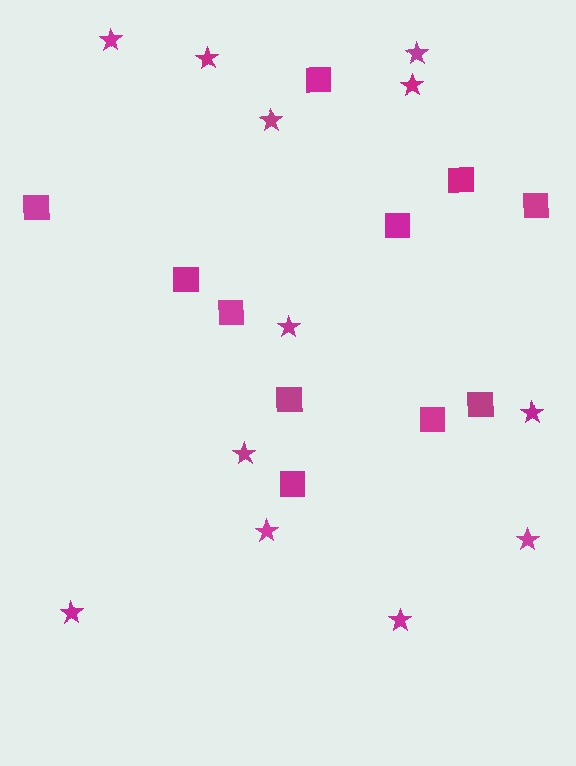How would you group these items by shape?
There are 2 groups: one group of squares (11) and one group of stars (12).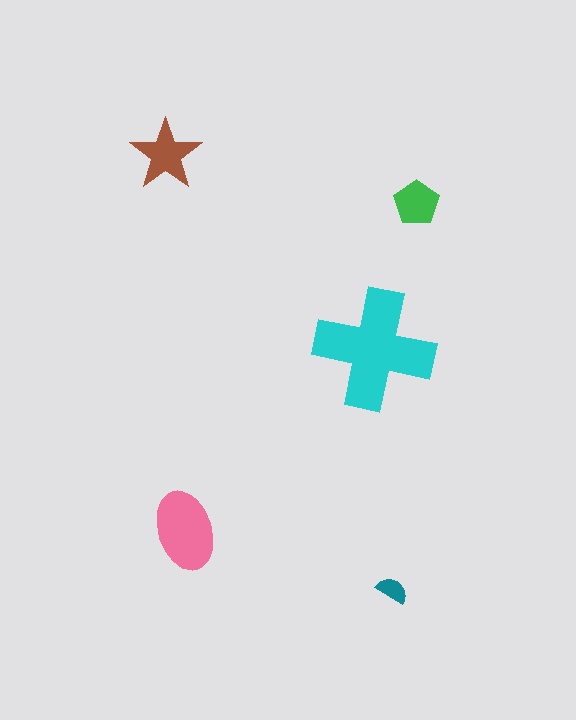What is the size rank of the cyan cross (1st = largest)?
1st.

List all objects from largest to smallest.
The cyan cross, the pink ellipse, the brown star, the green pentagon, the teal semicircle.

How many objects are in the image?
There are 5 objects in the image.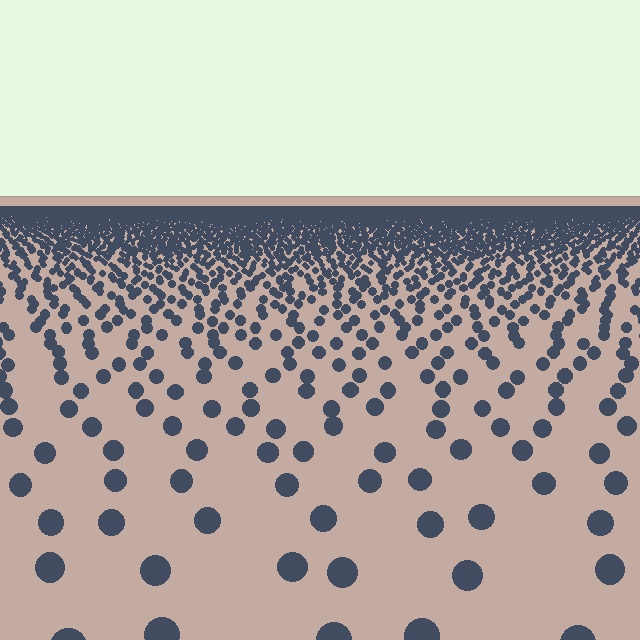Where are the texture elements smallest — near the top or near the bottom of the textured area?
Near the top.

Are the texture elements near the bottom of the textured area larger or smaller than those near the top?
Larger. Near the bottom, elements are closer to the viewer and appear at a bigger on-screen size.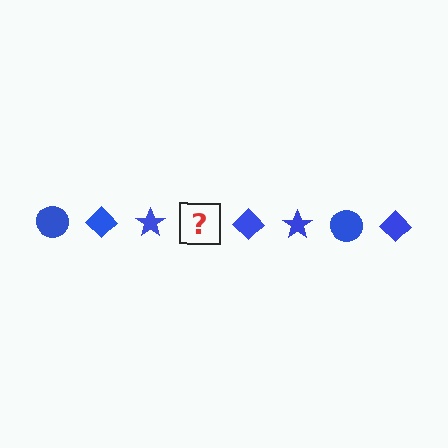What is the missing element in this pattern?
The missing element is a blue circle.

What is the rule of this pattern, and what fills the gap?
The rule is that the pattern cycles through circle, diamond, star shapes in blue. The gap should be filled with a blue circle.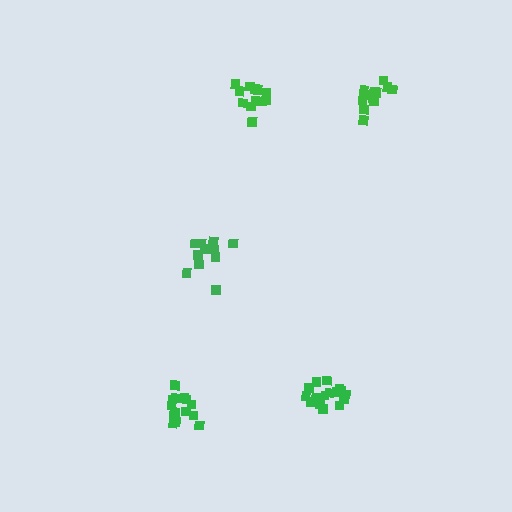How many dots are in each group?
Group 1: 17 dots, Group 2: 16 dots, Group 3: 14 dots, Group 4: 11 dots, Group 5: 12 dots (70 total).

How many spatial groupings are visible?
There are 5 spatial groupings.